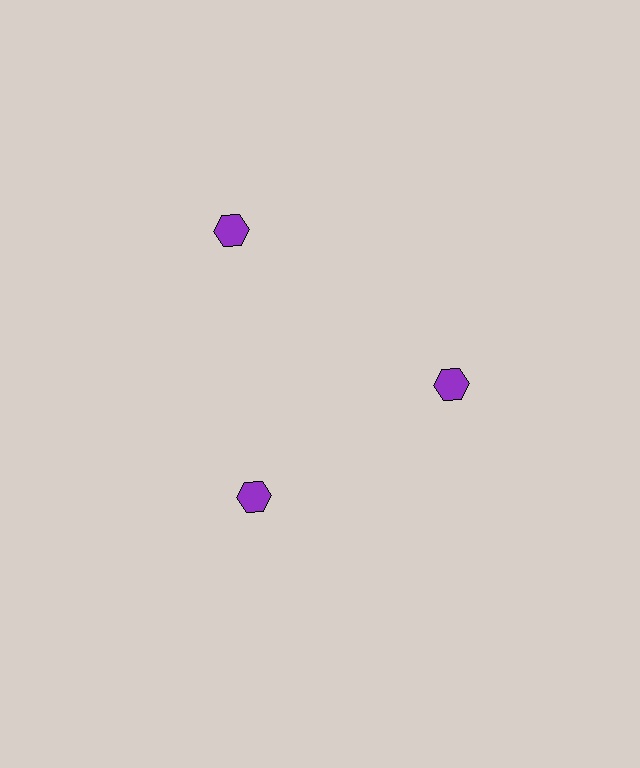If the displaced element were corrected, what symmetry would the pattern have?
It would have 3-fold rotational symmetry — the pattern would map onto itself every 120 degrees.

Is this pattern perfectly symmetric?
No. The 3 purple hexagons are arranged in a ring, but one element near the 11 o'clock position is pushed outward from the center, breaking the 3-fold rotational symmetry.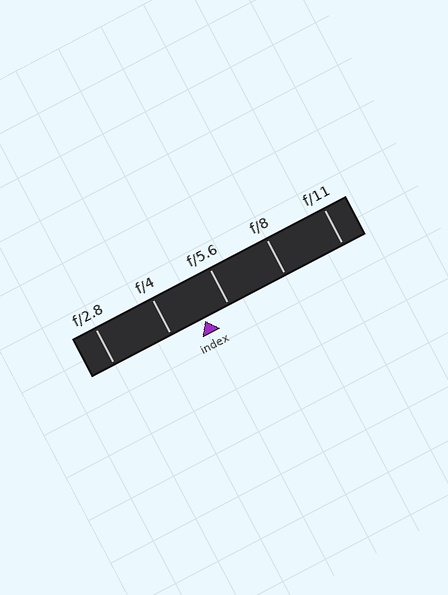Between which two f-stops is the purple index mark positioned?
The index mark is between f/4 and f/5.6.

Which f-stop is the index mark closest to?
The index mark is closest to f/5.6.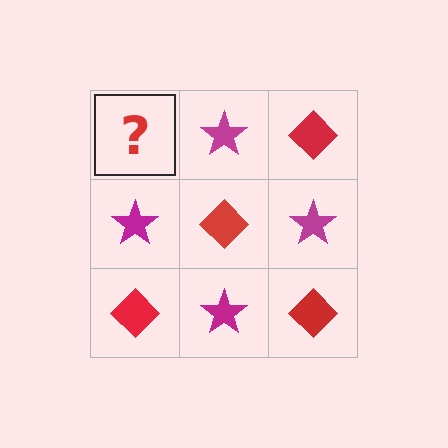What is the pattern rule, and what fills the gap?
The rule is that it alternates red diamond and magenta star in a checkerboard pattern. The gap should be filled with a red diamond.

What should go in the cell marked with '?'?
The missing cell should contain a red diamond.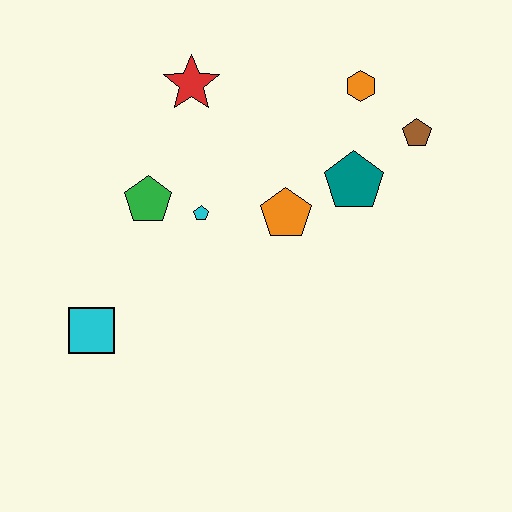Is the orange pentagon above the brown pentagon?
No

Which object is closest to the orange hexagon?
The brown pentagon is closest to the orange hexagon.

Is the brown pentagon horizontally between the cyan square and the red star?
No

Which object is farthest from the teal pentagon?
The cyan square is farthest from the teal pentagon.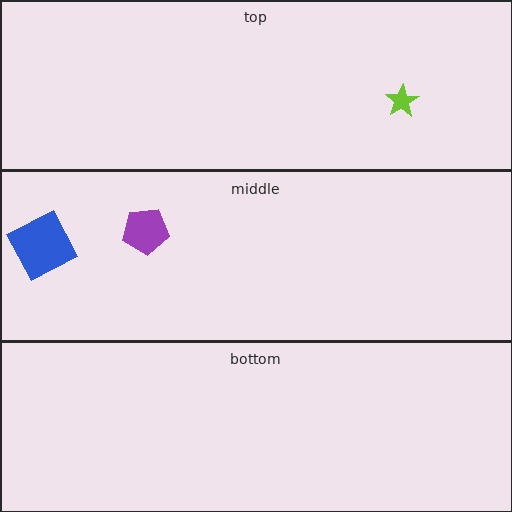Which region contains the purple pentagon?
The middle region.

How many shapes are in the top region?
1.